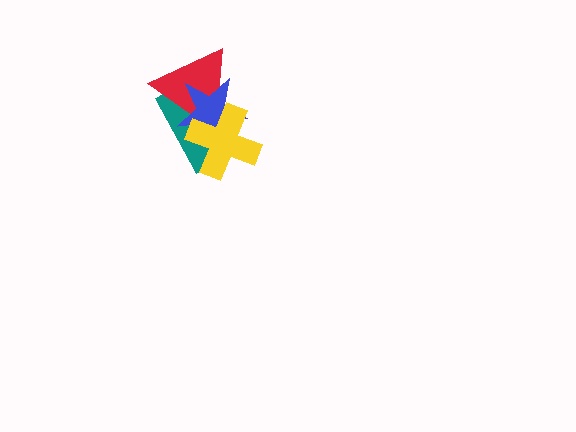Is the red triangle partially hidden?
Yes, it is partially covered by another shape.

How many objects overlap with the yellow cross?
3 objects overlap with the yellow cross.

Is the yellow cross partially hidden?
No, no other shape covers it.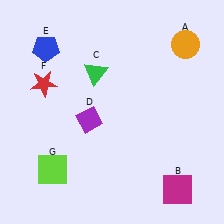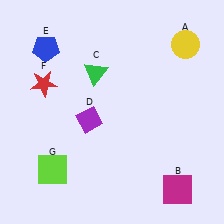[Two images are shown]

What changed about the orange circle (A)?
In Image 1, A is orange. In Image 2, it changed to yellow.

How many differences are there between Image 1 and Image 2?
There is 1 difference between the two images.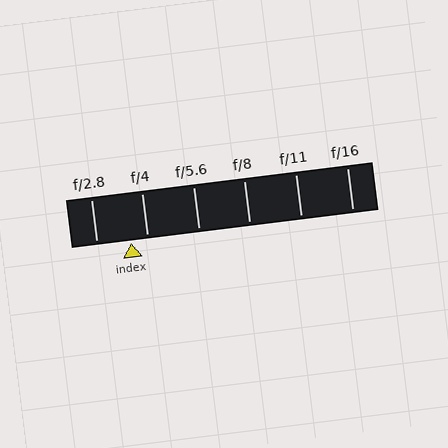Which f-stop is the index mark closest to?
The index mark is closest to f/4.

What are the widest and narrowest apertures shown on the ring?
The widest aperture shown is f/2.8 and the narrowest is f/16.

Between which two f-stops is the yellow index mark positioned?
The index mark is between f/2.8 and f/4.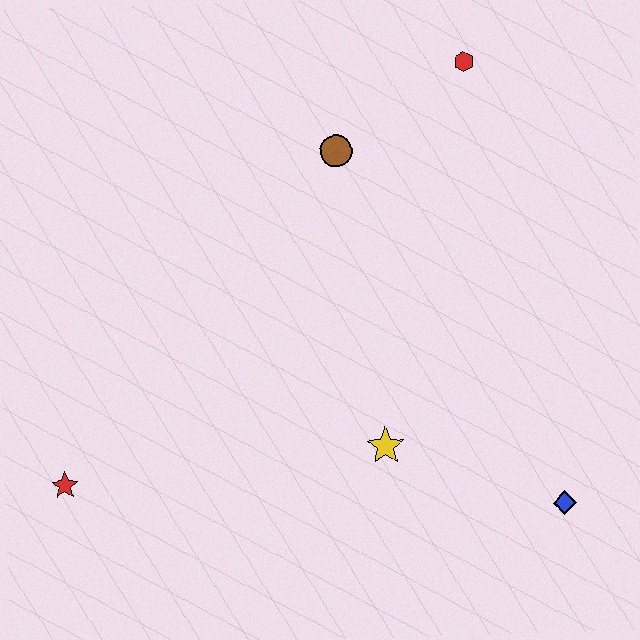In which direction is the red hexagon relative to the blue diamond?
The red hexagon is above the blue diamond.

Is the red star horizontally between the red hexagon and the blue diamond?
No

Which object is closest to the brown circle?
The red hexagon is closest to the brown circle.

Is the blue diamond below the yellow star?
Yes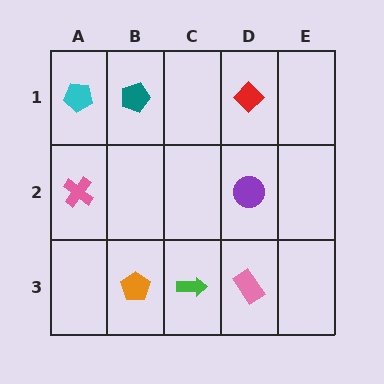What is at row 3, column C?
A green arrow.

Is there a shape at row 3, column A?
No, that cell is empty.